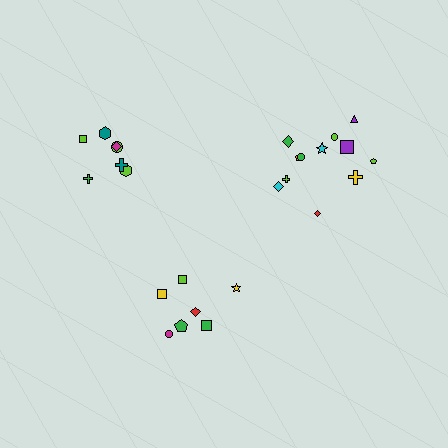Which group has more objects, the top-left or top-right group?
The top-right group.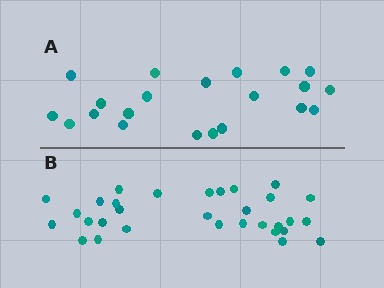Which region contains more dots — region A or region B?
Region B (the bottom region) has more dots.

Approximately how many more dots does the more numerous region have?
Region B has roughly 10 or so more dots than region A.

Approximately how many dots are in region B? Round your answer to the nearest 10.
About 30 dots. (The exact count is 31, which rounds to 30.)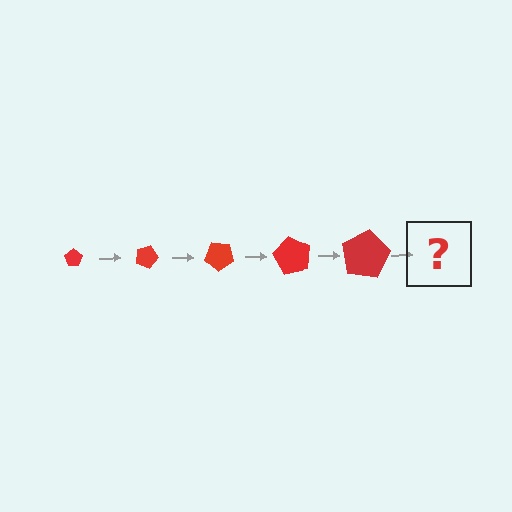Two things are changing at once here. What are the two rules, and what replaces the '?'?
The two rules are that the pentagon grows larger each step and it rotates 20 degrees each step. The '?' should be a pentagon, larger than the previous one and rotated 100 degrees from the start.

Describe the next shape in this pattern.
It should be a pentagon, larger than the previous one and rotated 100 degrees from the start.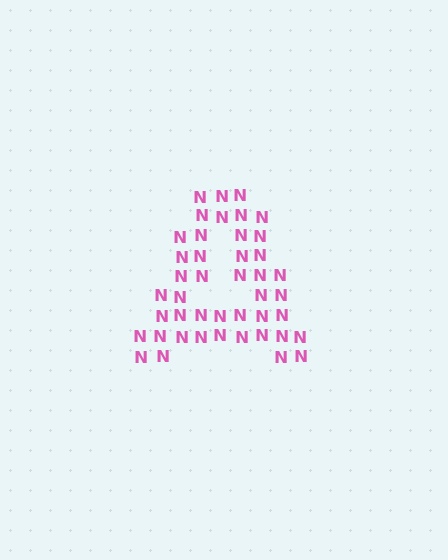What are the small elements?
The small elements are letter N's.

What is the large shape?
The large shape is the letter A.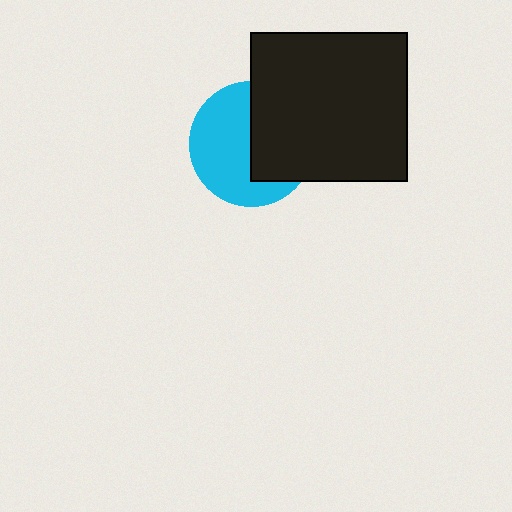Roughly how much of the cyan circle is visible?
About half of it is visible (roughly 56%).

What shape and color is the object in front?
The object in front is a black rectangle.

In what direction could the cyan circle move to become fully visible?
The cyan circle could move left. That would shift it out from behind the black rectangle entirely.